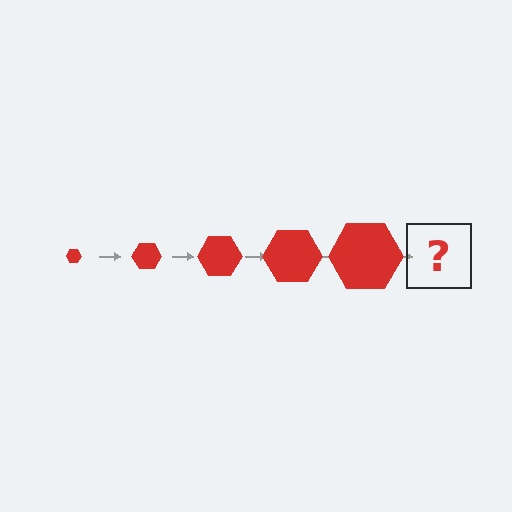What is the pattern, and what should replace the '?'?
The pattern is that the hexagon gets progressively larger each step. The '?' should be a red hexagon, larger than the previous one.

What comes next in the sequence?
The next element should be a red hexagon, larger than the previous one.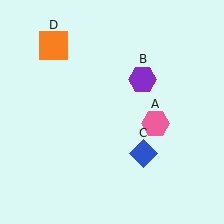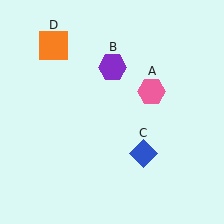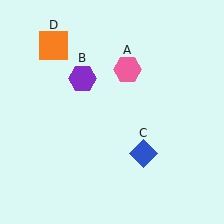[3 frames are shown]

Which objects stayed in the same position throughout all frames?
Blue diamond (object C) and orange square (object D) remained stationary.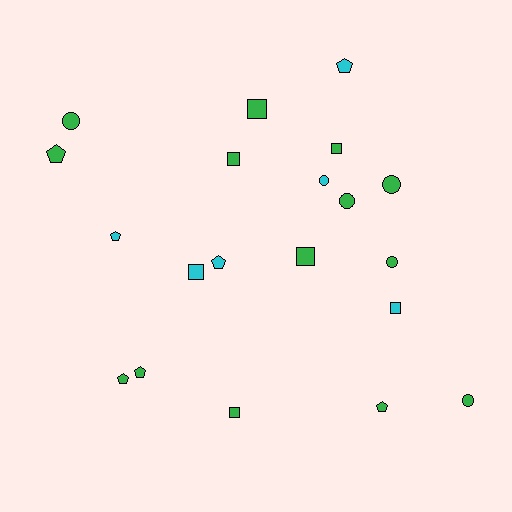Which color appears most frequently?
Green, with 14 objects.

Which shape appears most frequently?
Pentagon, with 7 objects.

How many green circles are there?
There are 5 green circles.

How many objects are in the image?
There are 20 objects.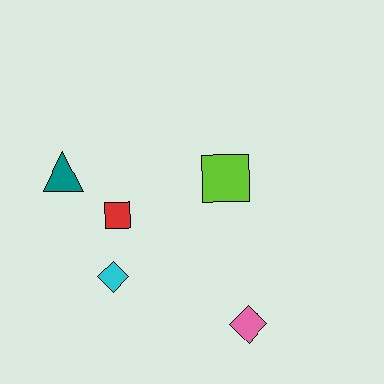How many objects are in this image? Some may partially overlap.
There are 5 objects.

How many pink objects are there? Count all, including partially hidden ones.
There is 1 pink object.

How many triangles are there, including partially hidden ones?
There is 1 triangle.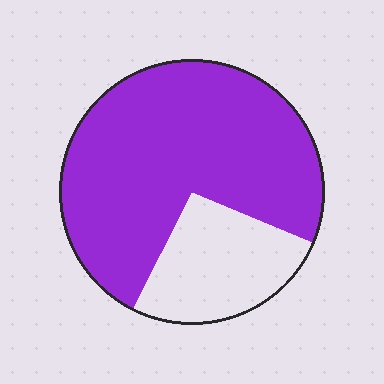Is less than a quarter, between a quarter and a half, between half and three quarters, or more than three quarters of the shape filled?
Between half and three quarters.